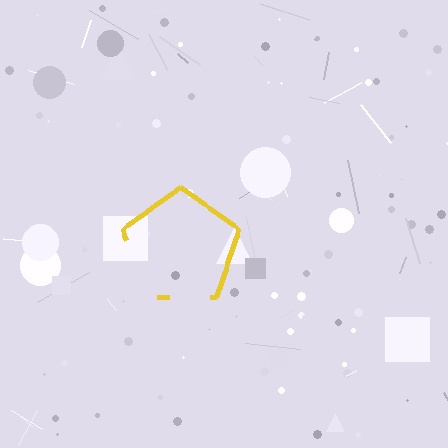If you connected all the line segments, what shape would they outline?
They would outline a pentagon.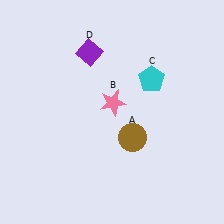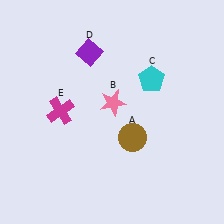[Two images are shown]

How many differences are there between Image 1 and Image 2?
There is 1 difference between the two images.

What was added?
A magenta cross (E) was added in Image 2.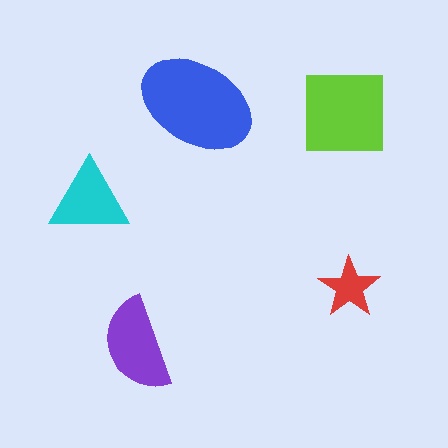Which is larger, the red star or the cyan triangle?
The cyan triangle.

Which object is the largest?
The blue ellipse.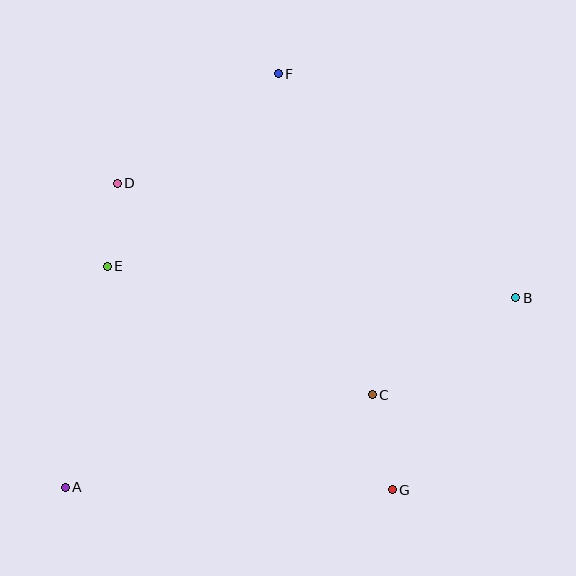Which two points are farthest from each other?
Points A and B are farthest from each other.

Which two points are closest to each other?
Points D and E are closest to each other.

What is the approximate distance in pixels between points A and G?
The distance between A and G is approximately 327 pixels.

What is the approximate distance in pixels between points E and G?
The distance between E and G is approximately 362 pixels.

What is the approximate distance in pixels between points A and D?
The distance between A and D is approximately 308 pixels.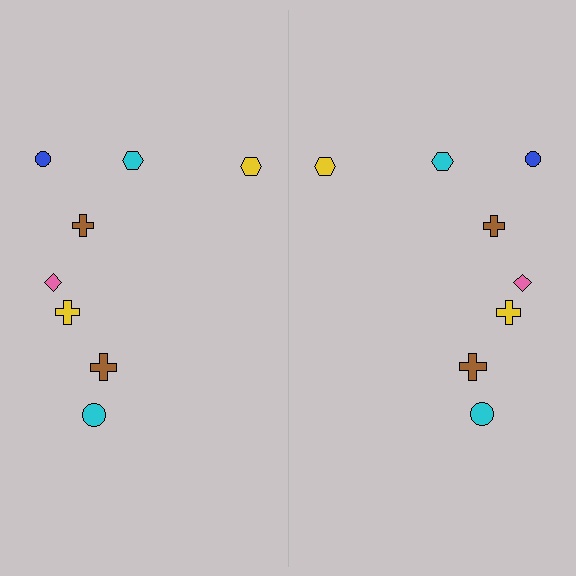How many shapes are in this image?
There are 16 shapes in this image.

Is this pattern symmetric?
Yes, this pattern has bilateral (reflection) symmetry.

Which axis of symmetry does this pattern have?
The pattern has a vertical axis of symmetry running through the center of the image.